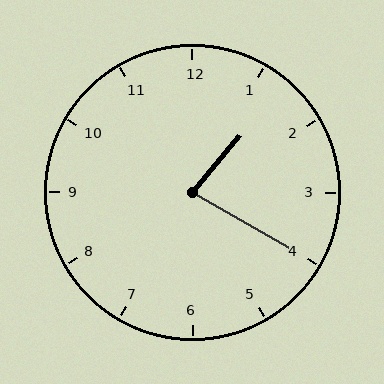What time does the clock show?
1:20.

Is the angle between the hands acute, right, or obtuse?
It is acute.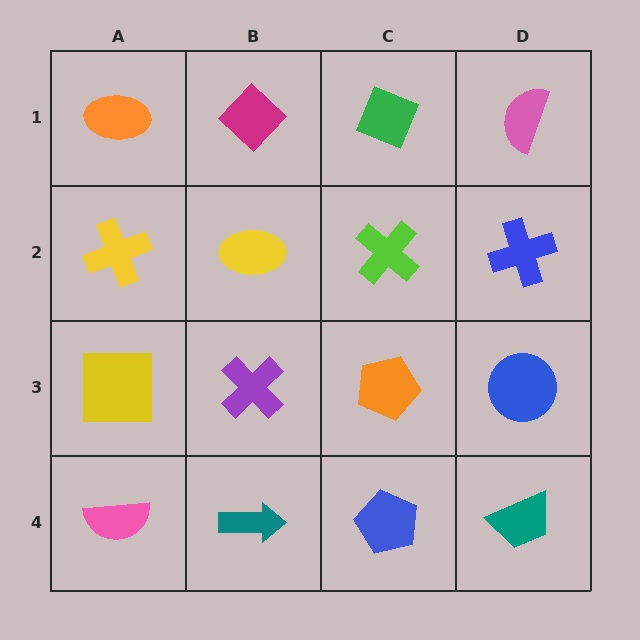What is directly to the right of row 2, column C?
A blue cross.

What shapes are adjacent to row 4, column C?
An orange pentagon (row 3, column C), a teal arrow (row 4, column B), a teal trapezoid (row 4, column D).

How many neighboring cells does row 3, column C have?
4.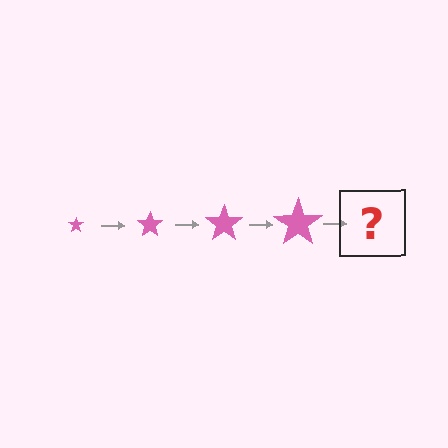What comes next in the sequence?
The next element should be a pink star, larger than the previous one.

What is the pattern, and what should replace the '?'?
The pattern is that the star gets progressively larger each step. The '?' should be a pink star, larger than the previous one.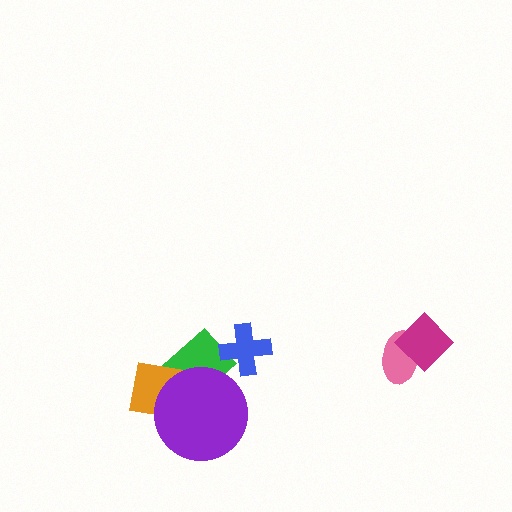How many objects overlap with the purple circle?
2 objects overlap with the purple circle.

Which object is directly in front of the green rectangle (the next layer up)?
The orange square is directly in front of the green rectangle.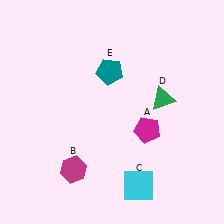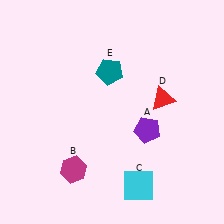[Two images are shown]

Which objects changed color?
A changed from magenta to purple. D changed from green to red.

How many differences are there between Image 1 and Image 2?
There are 2 differences between the two images.